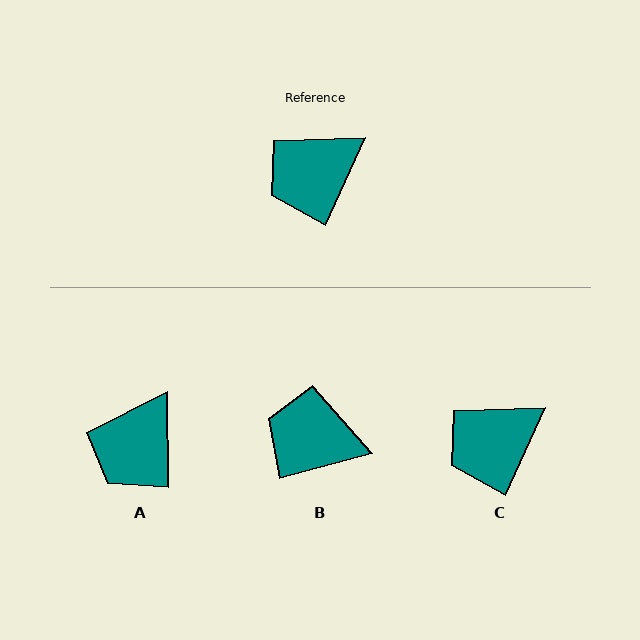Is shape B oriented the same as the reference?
No, it is off by about 51 degrees.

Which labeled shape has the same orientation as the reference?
C.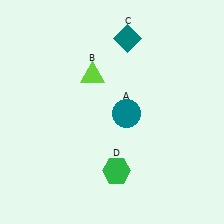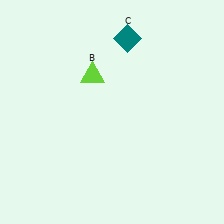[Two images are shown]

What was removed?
The green hexagon (D), the teal circle (A) were removed in Image 2.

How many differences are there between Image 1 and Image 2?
There are 2 differences between the two images.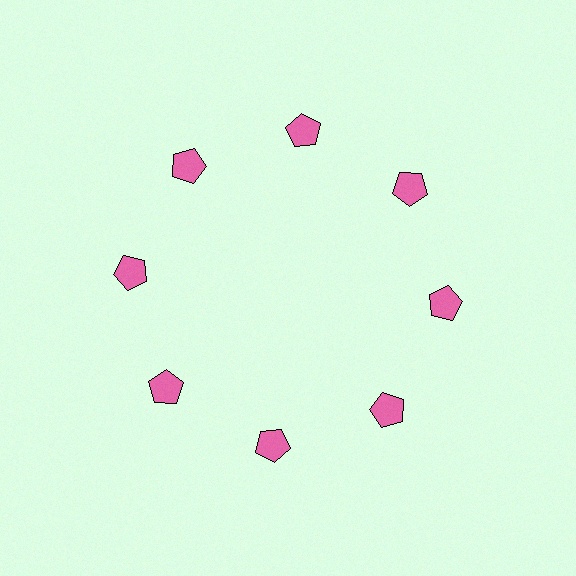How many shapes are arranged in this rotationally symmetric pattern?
There are 8 shapes, arranged in 8 groups of 1.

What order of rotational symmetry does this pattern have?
This pattern has 8-fold rotational symmetry.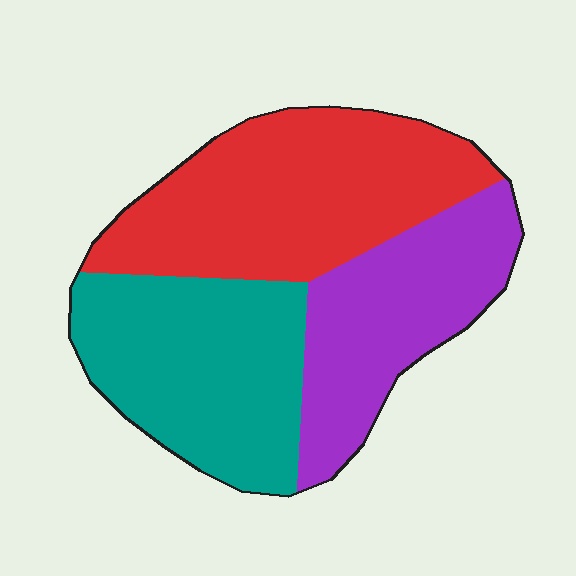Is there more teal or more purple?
Teal.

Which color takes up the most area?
Red, at roughly 40%.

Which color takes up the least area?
Purple, at roughly 30%.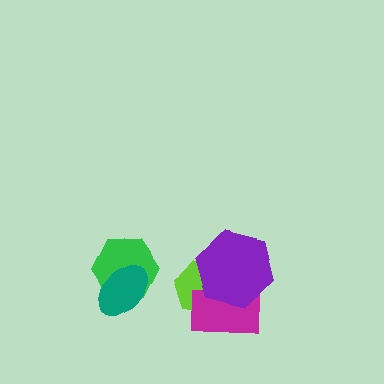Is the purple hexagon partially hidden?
No, no other shape covers it.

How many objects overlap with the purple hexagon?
2 objects overlap with the purple hexagon.